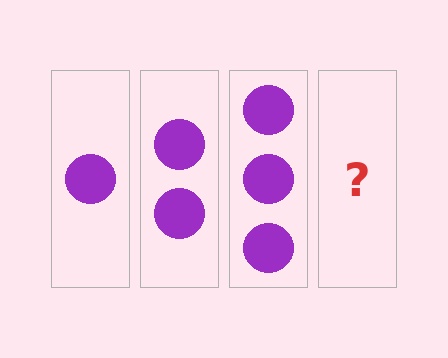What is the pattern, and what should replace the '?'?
The pattern is that each step adds one more circle. The '?' should be 4 circles.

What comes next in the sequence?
The next element should be 4 circles.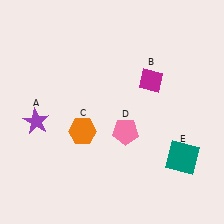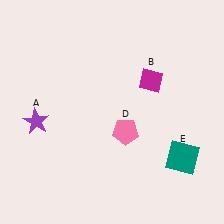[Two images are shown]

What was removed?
The orange hexagon (C) was removed in Image 2.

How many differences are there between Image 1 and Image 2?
There is 1 difference between the two images.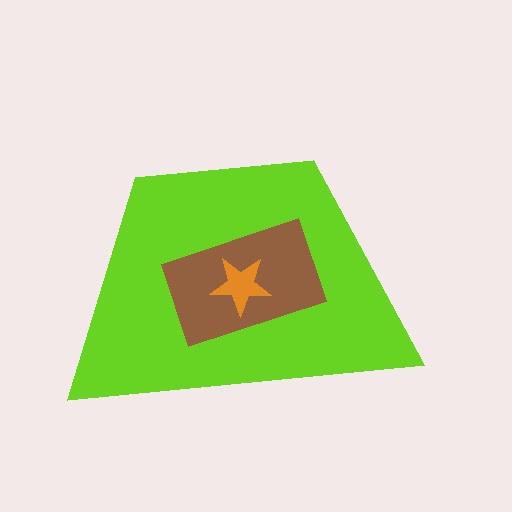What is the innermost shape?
The orange star.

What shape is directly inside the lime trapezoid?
The brown rectangle.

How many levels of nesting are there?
3.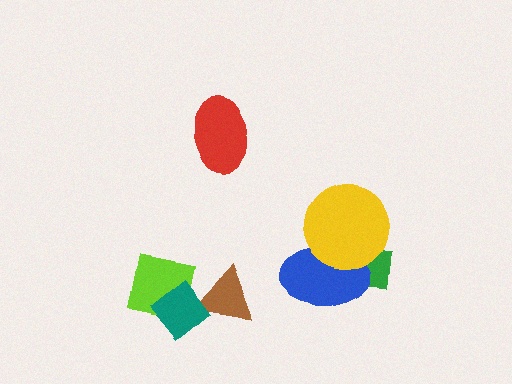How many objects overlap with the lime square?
1 object overlaps with the lime square.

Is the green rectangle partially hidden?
Yes, it is partially covered by another shape.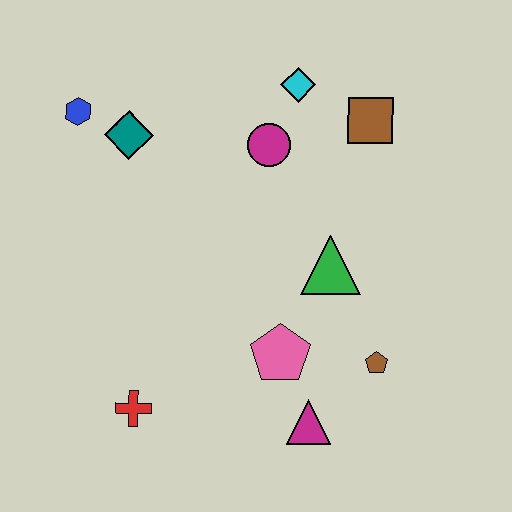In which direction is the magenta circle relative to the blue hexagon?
The magenta circle is to the right of the blue hexagon.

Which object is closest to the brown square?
The cyan diamond is closest to the brown square.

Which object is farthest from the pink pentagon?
The blue hexagon is farthest from the pink pentagon.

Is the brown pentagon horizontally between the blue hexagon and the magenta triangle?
No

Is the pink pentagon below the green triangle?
Yes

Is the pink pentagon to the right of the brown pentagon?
No